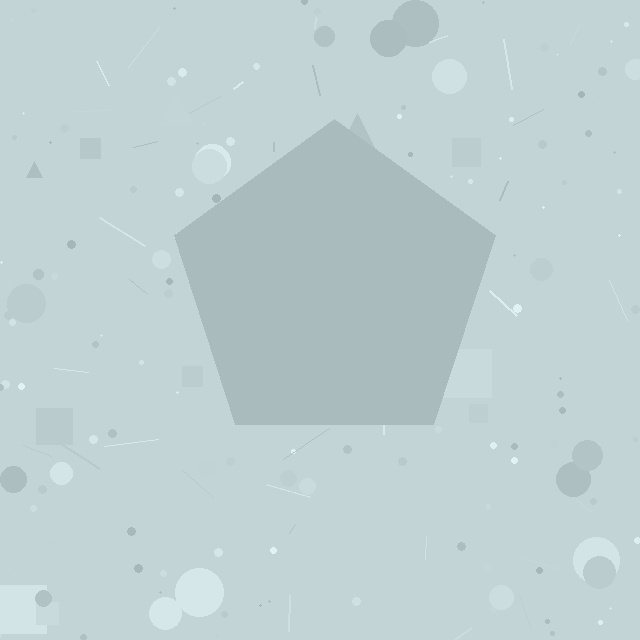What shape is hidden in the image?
A pentagon is hidden in the image.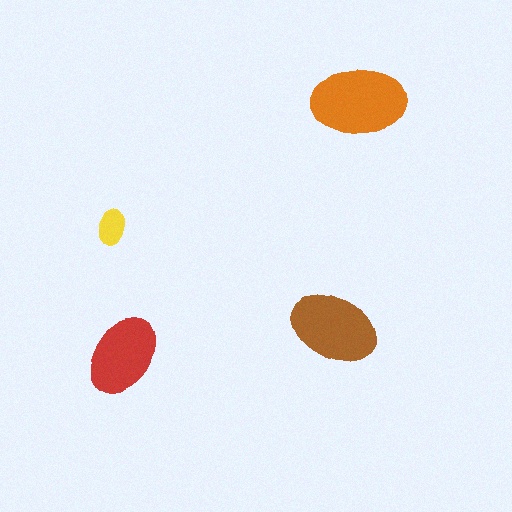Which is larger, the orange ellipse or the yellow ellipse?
The orange one.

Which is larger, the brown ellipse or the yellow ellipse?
The brown one.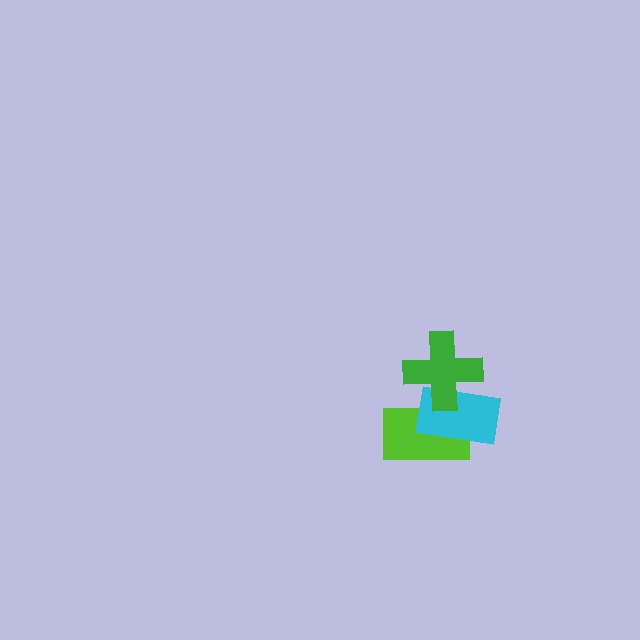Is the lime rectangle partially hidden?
Yes, it is partially covered by another shape.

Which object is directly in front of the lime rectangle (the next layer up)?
The cyan rectangle is directly in front of the lime rectangle.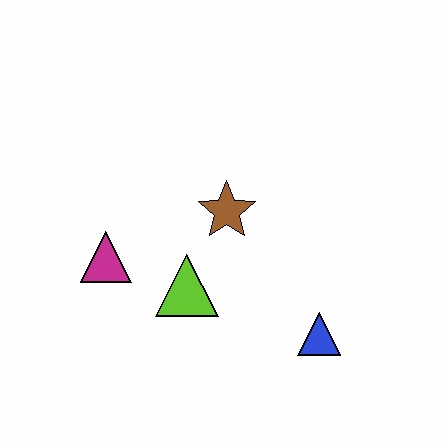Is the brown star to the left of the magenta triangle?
No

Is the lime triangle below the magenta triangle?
Yes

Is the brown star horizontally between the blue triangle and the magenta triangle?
Yes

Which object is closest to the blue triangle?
The lime triangle is closest to the blue triangle.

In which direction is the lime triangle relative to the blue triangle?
The lime triangle is to the left of the blue triangle.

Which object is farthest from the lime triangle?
The blue triangle is farthest from the lime triangle.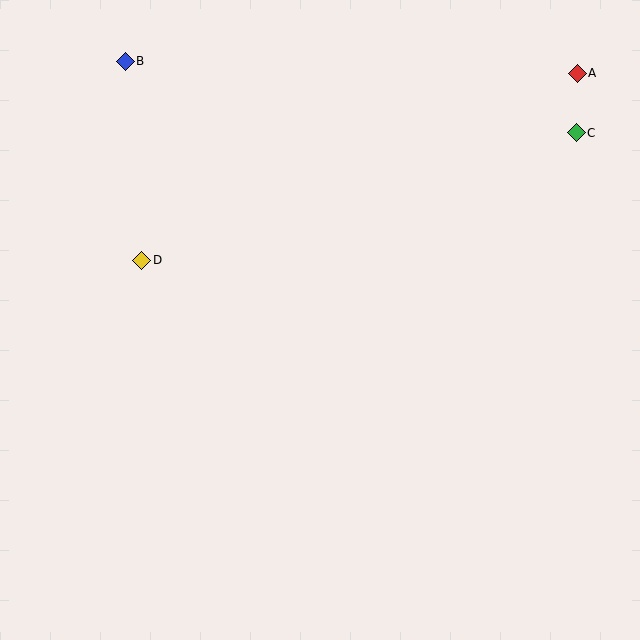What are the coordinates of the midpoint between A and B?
The midpoint between A and B is at (351, 67).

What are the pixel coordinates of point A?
Point A is at (577, 73).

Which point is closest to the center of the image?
Point D at (142, 260) is closest to the center.